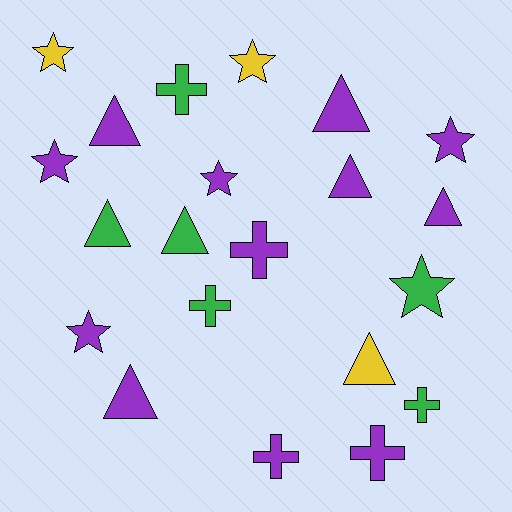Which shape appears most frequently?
Triangle, with 8 objects.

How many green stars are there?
There is 1 green star.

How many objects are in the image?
There are 21 objects.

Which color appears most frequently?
Purple, with 12 objects.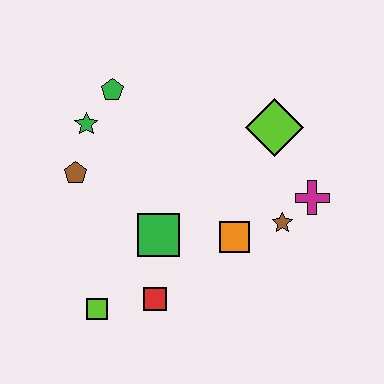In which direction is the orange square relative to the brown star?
The orange square is to the left of the brown star.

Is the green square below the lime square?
No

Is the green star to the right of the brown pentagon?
Yes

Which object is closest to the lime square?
The red square is closest to the lime square.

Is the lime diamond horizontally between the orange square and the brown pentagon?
No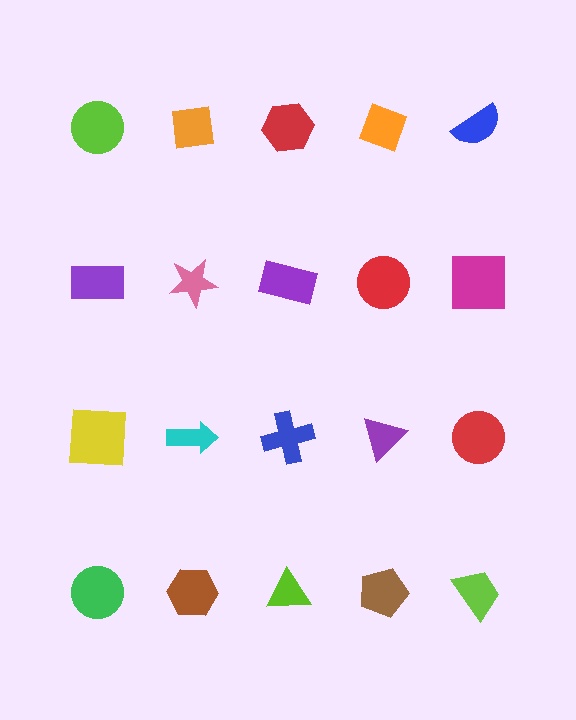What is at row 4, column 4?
A brown pentagon.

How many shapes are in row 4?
5 shapes.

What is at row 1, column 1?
A lime circle.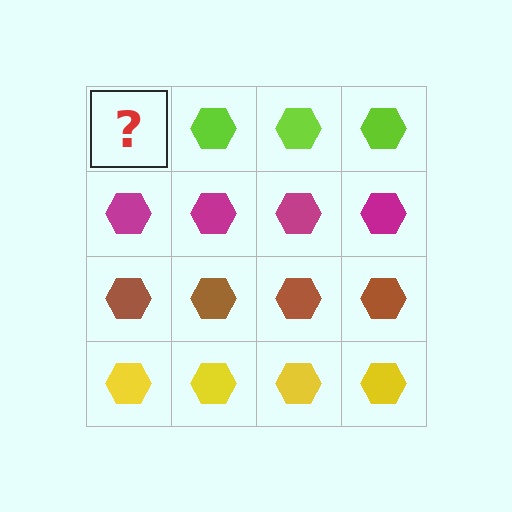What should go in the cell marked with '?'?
The missing cell should contain a lime hexagon.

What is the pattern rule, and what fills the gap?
The rule is that each row has a consistent color. The gap should be filled with a lime hexagon.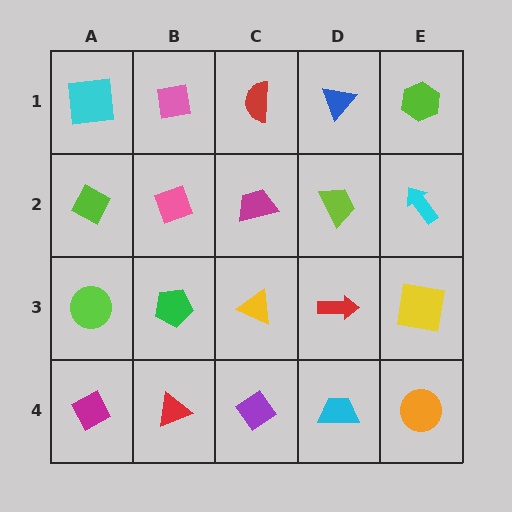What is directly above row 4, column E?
A yellow square.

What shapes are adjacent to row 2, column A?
A cyan square (row 1, column A), a lime circle (row 3, column A), a pink diamond (row 2, column B).